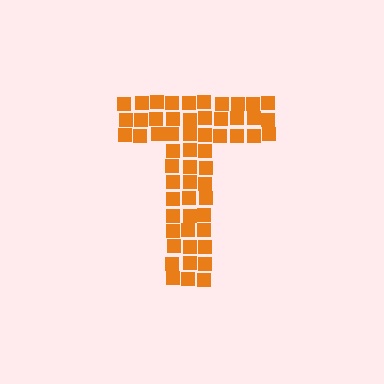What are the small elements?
The small elements are squares.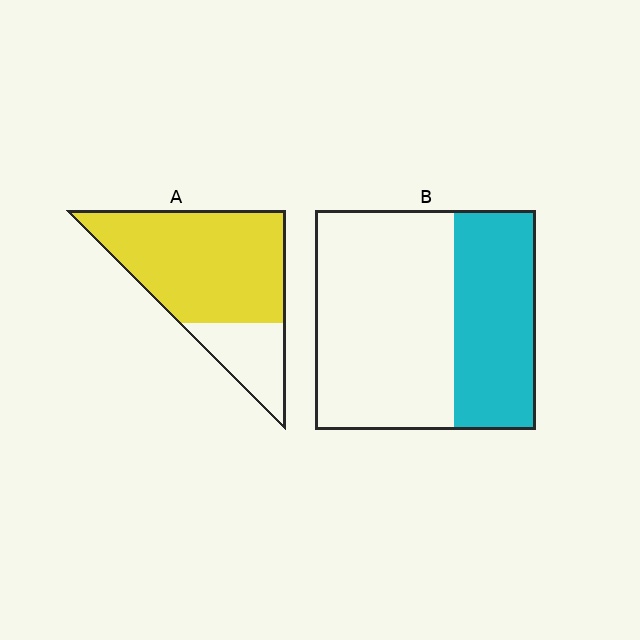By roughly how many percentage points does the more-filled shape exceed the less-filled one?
By roughly 40 percentage points (A over B).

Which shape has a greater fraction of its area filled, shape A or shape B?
Shape A.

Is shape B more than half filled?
No.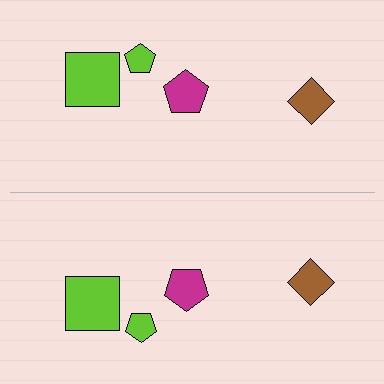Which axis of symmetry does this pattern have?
The pattern has a horizontal axis of symmetry running through the center of the image.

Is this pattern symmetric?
Yes, this pattern has bilateral (reflection) symmetry.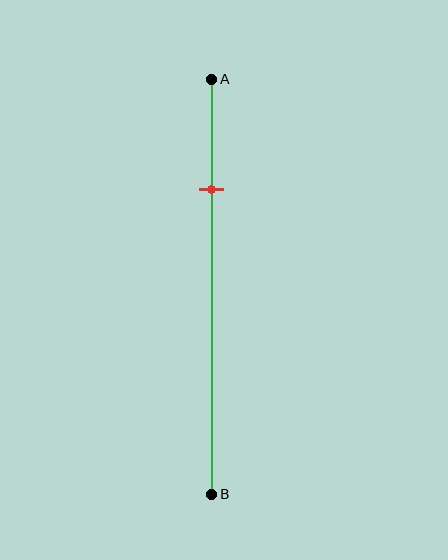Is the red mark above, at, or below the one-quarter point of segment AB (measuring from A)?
The red mark is approximately at the one-quarter point of segment AB.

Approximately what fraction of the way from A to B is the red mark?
The red mark is approximately 25% of the way from A to B.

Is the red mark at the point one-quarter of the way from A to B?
Yes, the mark is approximately at the one-quarter point.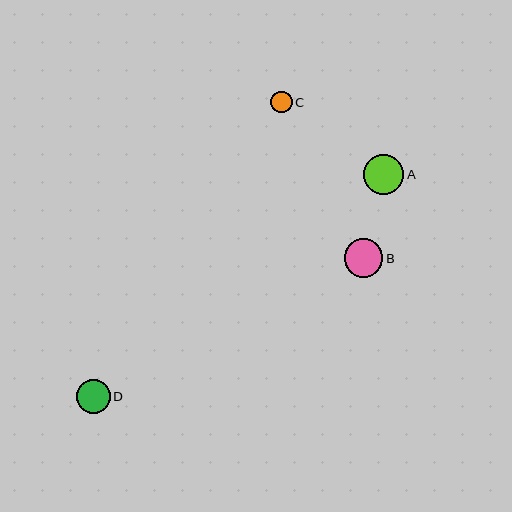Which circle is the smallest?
Circle C is the smallest with a size of approximately 21 pixels.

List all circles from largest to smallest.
From largest to smallest: A, B, D, C.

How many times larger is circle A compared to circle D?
Circle A is approximately 1.2 times the size of circle D.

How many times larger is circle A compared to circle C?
Circle A is approximately 1.9 times the size of circle C.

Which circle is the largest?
Circle A is the largest with a size of approximately 40 pixels.